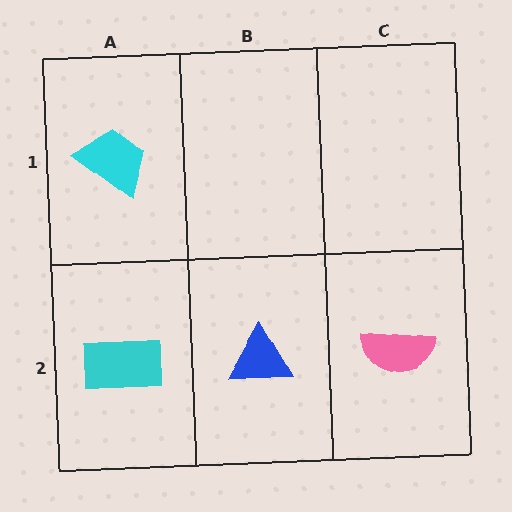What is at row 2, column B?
A blue triangle.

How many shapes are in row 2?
3 shapes.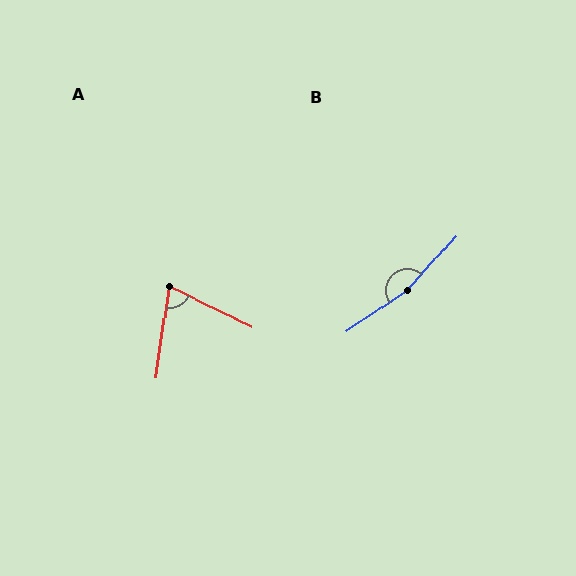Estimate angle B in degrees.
Approximately 166 degrees.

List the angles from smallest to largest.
A (72°), B (166°).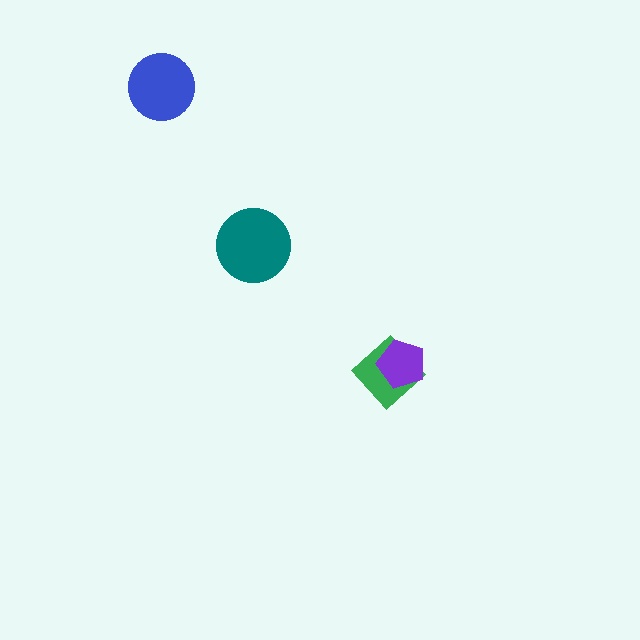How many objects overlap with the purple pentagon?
1 object overlaps with the purple pentagon.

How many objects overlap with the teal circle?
0 objects overlap with the teal circle.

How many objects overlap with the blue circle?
0 objects overlap with the blue circle.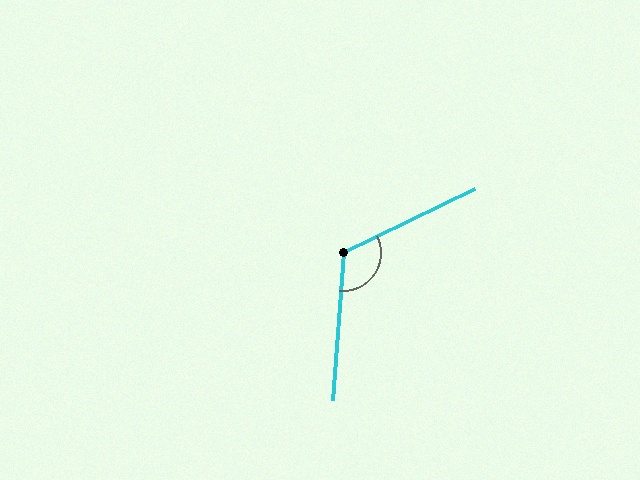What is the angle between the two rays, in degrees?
Approximately 120 degrees.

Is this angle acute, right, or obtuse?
It is obtuse.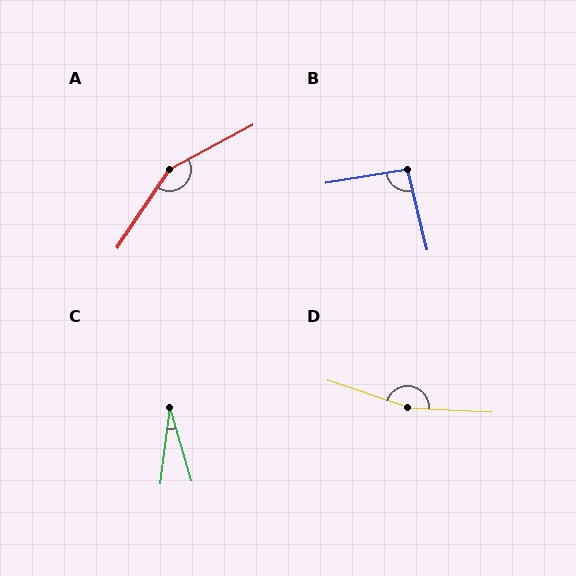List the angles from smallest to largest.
C (24°), B (94°), A (151°), D (164°).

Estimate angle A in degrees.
Approximately 151 degrees.